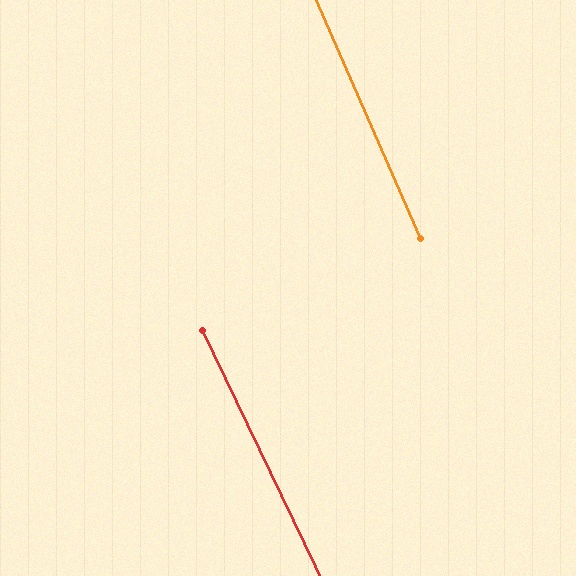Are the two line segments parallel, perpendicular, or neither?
Parallel — their directions differ by only 1.9°.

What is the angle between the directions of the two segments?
Approximately 2 degrees.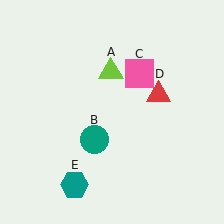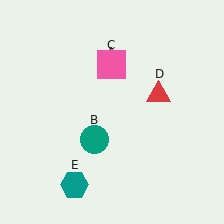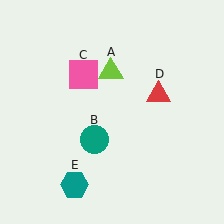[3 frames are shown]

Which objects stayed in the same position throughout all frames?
Lime triangle (object A) and teal circle (object B) and red triangle (object D) and teal hexagon (object E) remained stationary.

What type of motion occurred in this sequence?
The pink square (object C) rotated counterclockwise around the center of the scene.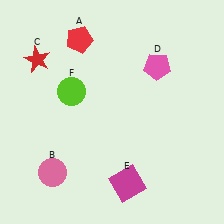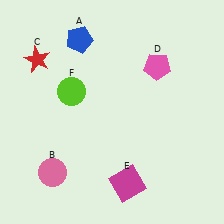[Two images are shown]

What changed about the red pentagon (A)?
In Image 1, A is red. In Image 2, it changed to blue.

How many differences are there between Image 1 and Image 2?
There is 1 difference between the two images.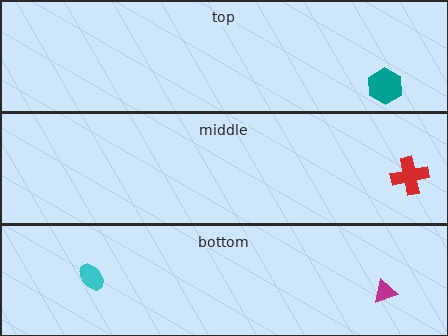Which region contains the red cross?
The middle region.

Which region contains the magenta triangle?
The bottom region.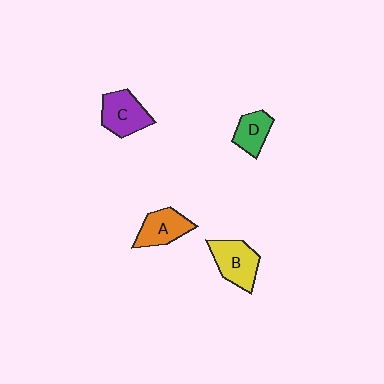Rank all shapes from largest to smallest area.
From largest to smallest: B (yellow), C (purple), A (orange), D (green).